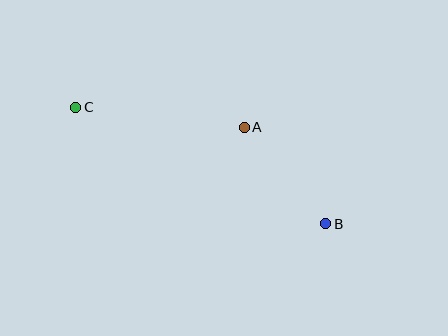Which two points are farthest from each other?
Points B and C are farthest from each other.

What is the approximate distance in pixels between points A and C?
The distance between A and C is approximately 170 pixels.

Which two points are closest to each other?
Points A and B are closest to each other.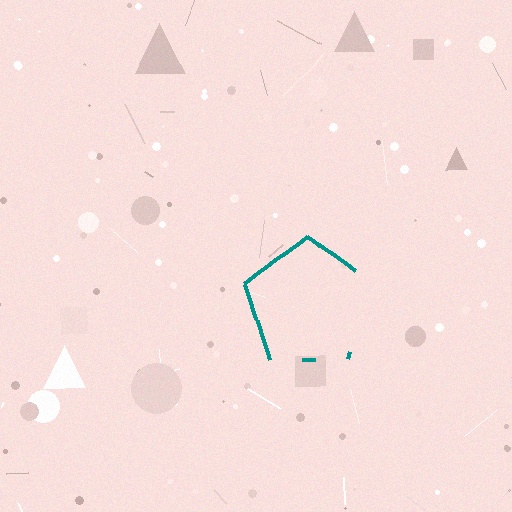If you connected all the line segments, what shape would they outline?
They would outline a pentagon.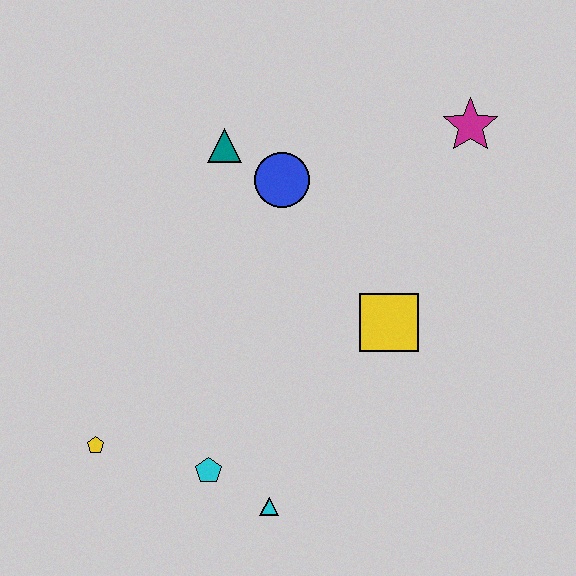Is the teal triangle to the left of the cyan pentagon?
No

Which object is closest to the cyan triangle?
The cyan pentagon is closest to the cyan triangle.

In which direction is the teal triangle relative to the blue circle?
The teal triangle is to the left of the blue circle.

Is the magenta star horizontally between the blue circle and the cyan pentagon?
No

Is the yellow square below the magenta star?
Yes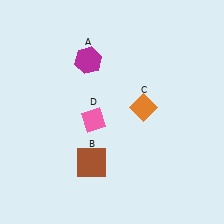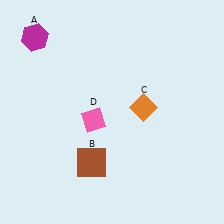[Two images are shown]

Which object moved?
The magenta hexagon (A) moved left.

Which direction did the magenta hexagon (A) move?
The magenta hexagon (A) moved left.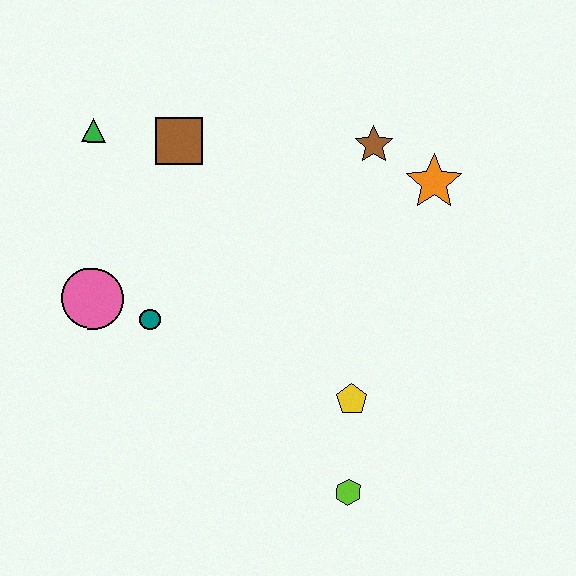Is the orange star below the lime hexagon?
No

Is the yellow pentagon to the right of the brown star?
No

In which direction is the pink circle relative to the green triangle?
The pink circle is below the green triangle.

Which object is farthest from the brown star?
The lime hexagon is farthest from the brown star.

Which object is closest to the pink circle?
The teal circle is closest to the pink circle.